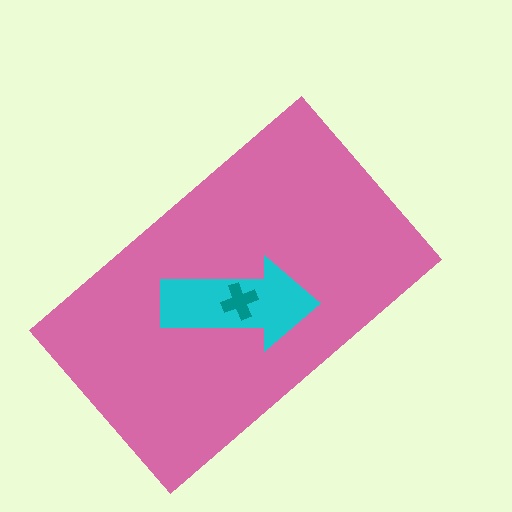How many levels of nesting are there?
3.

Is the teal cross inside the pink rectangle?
Yes.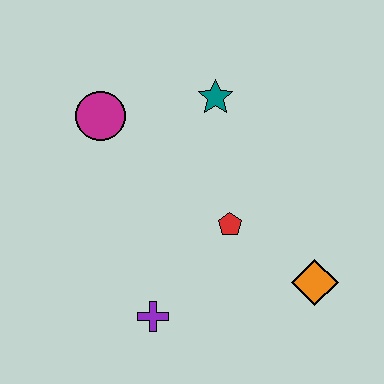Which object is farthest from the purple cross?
The teal star is farthest from the purple cross.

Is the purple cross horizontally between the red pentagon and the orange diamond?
No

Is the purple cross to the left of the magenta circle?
No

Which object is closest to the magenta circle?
The teal star is closest to the magenta circle.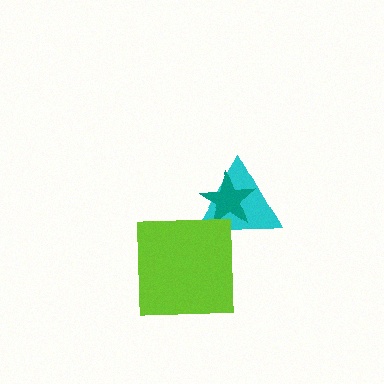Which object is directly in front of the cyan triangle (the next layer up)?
The teal star is directly in front of the cyan triangle.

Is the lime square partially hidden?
No, no other shape covers it.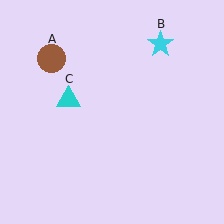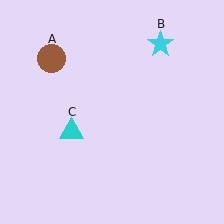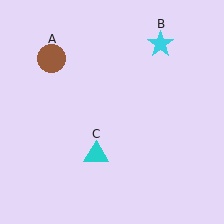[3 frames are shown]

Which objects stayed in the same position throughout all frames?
Brown circle (object A) and cyan star (object B) remained stationary.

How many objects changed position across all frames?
1 object changed position: cyan triangle (object C).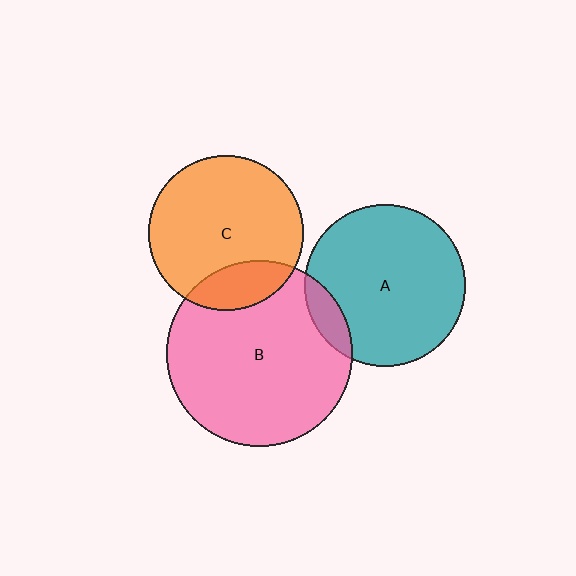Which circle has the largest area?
Circle B (pink).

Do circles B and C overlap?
Yes.